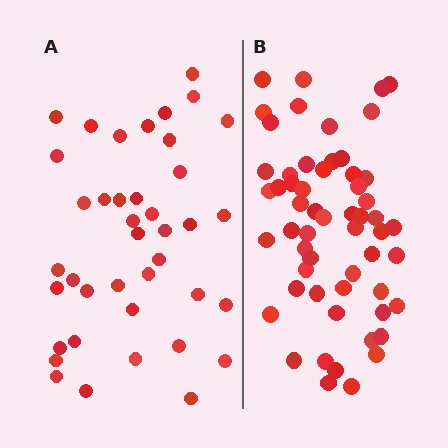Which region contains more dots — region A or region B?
Region B (the right region) has more dots.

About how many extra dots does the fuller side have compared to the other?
Region B has approximately 15 more dots than region A.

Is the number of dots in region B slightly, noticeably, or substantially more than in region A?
Region B has noticeably more, but not dramatically so. The ratio is roughly 1.4 to 1.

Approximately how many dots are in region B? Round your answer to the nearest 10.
About 60 dots. (The exact count is 57, which rounds to 60.)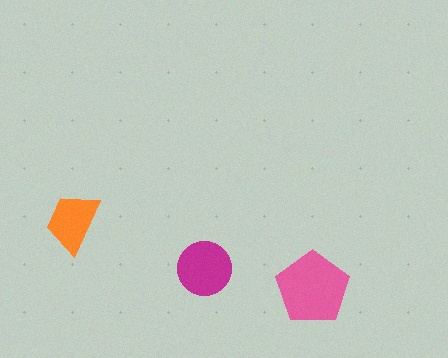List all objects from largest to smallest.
The pink pentagon, the magenta circle, the orange trapezoid.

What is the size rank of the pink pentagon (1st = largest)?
1st.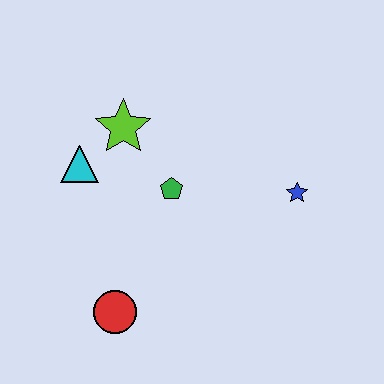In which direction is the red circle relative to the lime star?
The red circle is below the lime star.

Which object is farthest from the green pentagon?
The red circle is farthest from the green pentagon.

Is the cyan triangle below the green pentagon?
No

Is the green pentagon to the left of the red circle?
No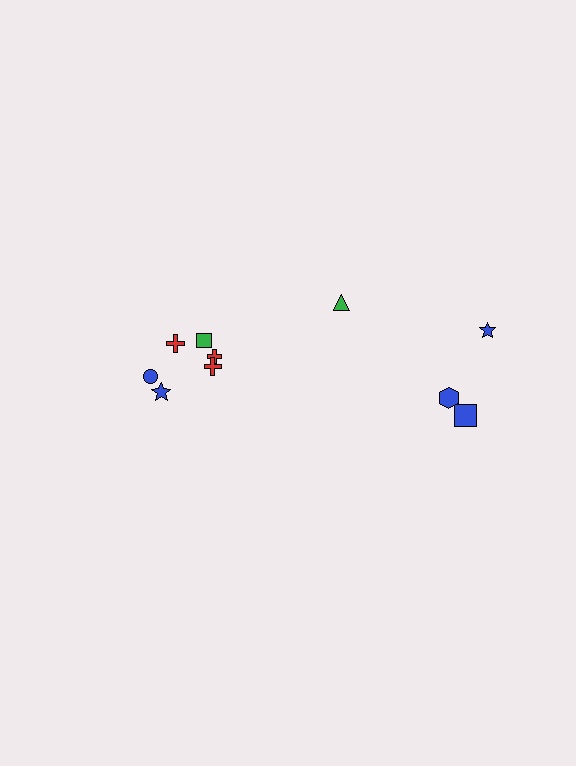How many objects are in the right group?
There are 4 objects.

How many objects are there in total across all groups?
There are 10 objects.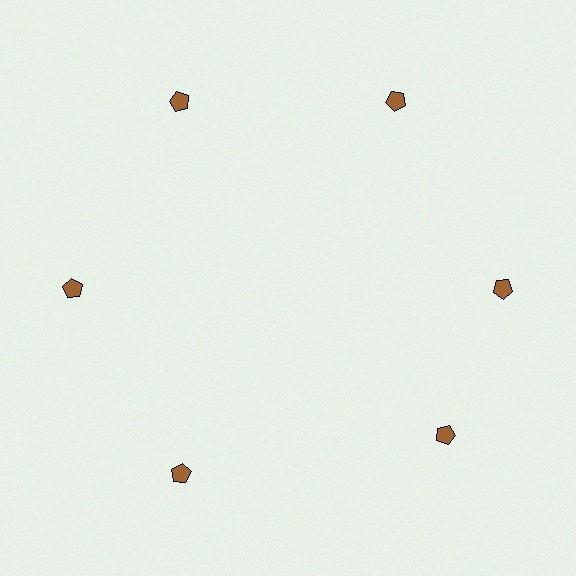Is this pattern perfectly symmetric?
No. The 6 brown pentagons are arranged in a ring, but one element near the 5 o'clock position is rotated out of alignment along the ring, breaking the 6-fold rotational symmetry.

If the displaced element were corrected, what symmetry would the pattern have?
It would have 6-fold rotational symmetry — the pattern would map onto itself every 60 degrees.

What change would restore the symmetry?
The symmetry would be restored by rotating it back into even spacing with its neighbors so that all 6 pentagons sit at equal angles and equal distance from the center.